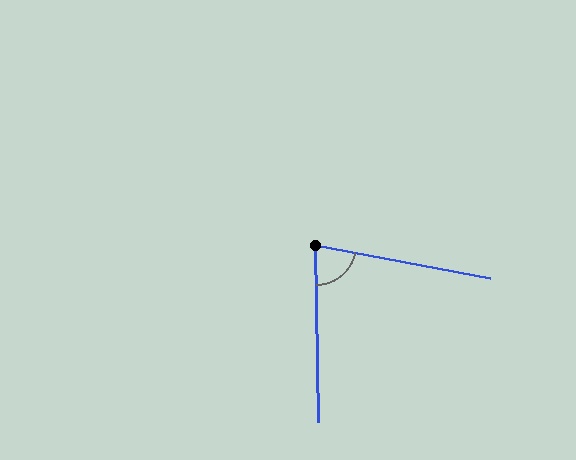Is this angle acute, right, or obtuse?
It is acute.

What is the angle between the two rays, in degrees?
Approximately 78 degrees.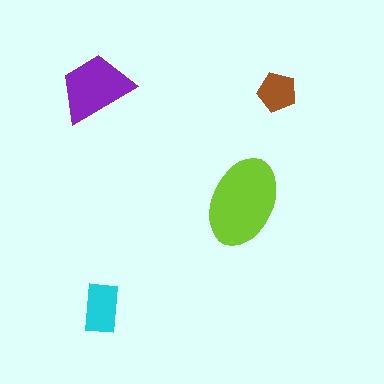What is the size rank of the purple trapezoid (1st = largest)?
2nd.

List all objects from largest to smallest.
The lime ellipse, the purple trapezoid, the cyan rectangle, the brown pentagon.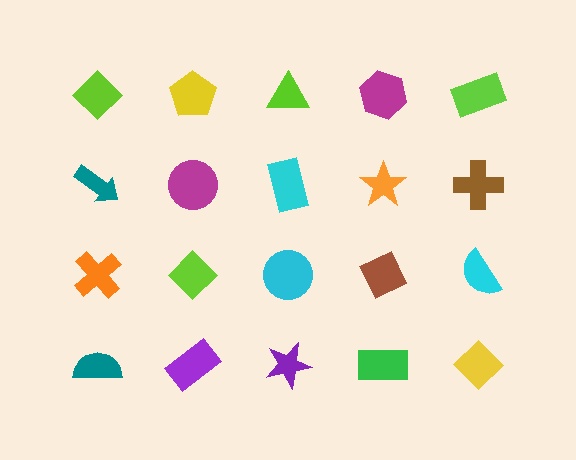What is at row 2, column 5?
A brown cross.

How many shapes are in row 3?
5 shapes.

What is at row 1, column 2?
A yellow pentagon.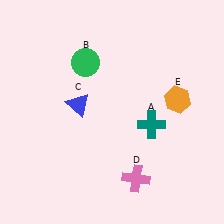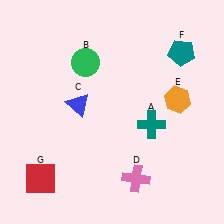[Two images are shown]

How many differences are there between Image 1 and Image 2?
There are 2 differences between the two images.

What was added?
A teal pentagon (F), a red square (G) were added in Image 2.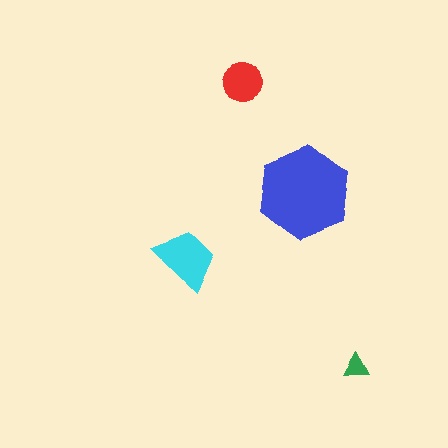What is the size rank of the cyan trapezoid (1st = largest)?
2nd.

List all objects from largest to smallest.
The blue hexagon, the cyan trapezoid, the red circle, the green triangle.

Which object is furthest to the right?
The green triangle is rightmost.